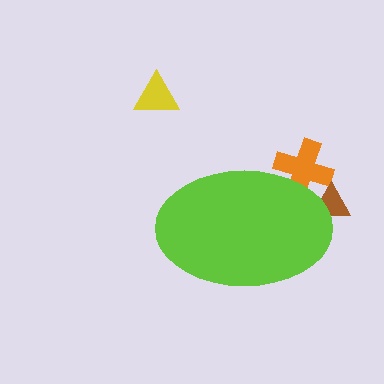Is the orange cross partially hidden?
Yes, the orange cross is partially hidden behind the lime ellipse.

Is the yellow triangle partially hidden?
No, the yellow triangle is fully visible.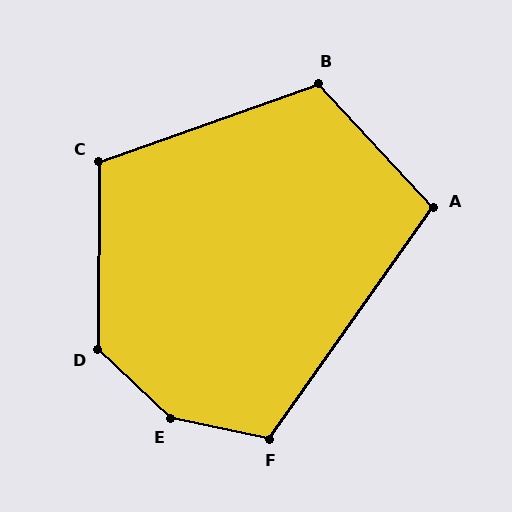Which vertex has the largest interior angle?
E, at approximately 148 degrees.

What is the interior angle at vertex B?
Approximately 113 degrees (obtuse).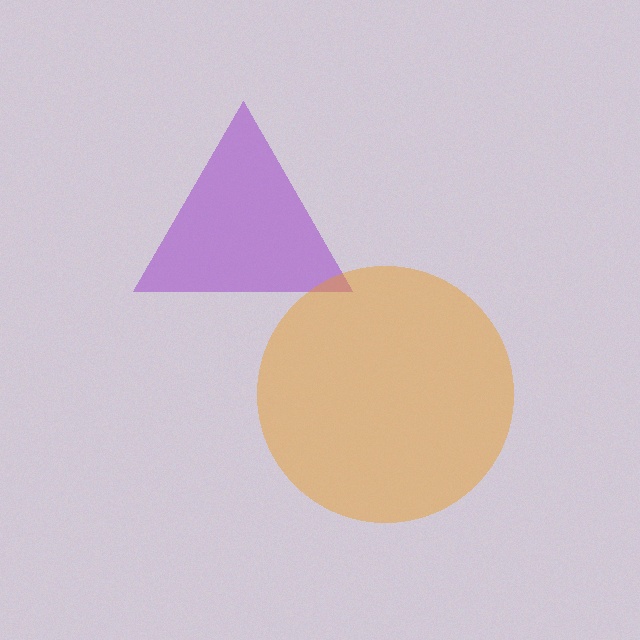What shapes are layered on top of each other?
The layered shapes are: a purple triangle, an orange circle.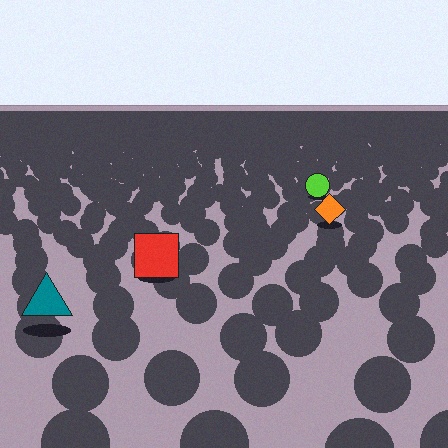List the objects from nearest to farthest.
From nearest to farthest: the teal triangle, the red square, the orange diamond, the lime circle.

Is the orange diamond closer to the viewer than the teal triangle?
No. The teal triangle is closer — you can tell from the texture gradient: the ground texture is coarser near it.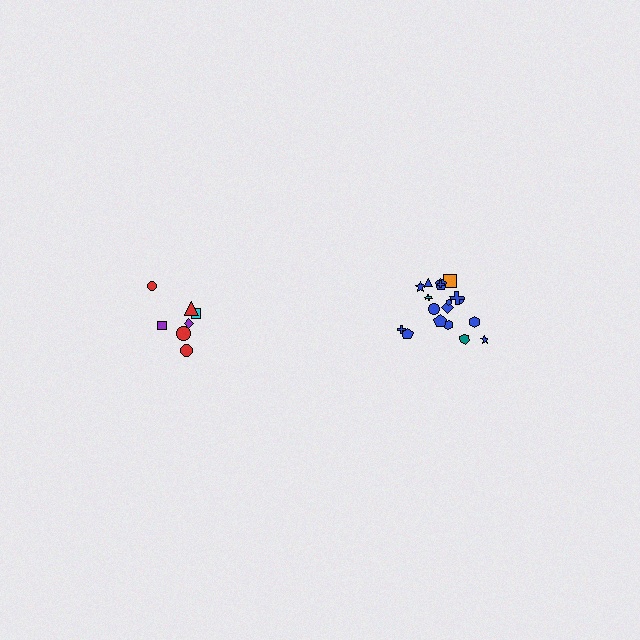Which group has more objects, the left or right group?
The right group.